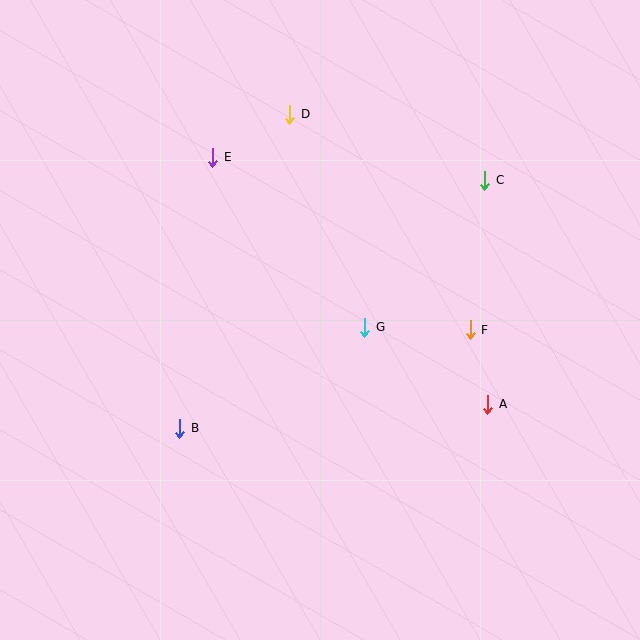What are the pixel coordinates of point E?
Point E is at (213, 157).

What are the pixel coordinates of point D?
Point D is at (290, 114).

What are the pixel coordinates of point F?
Point F is at (470, 330).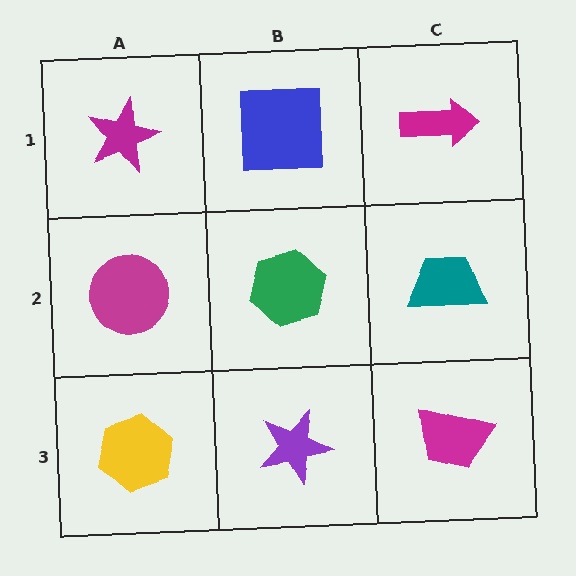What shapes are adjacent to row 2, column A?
A magenta star (row 1, column A), a yellow hexagon (row 3, column A), a green hexagon (row 2, column B).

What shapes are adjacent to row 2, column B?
A blue square (row 1, column B), a purple star (row 3, column B), a magenta circle (row 2, column A), a teal trapezoid (row 2, column C).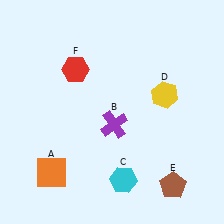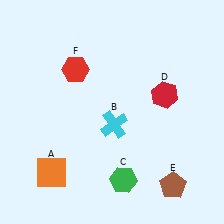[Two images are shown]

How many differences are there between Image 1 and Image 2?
There are 3 differences between the two images.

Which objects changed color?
B changed from purple to cyan. C changed from cyan to green. D changed from yellow to red.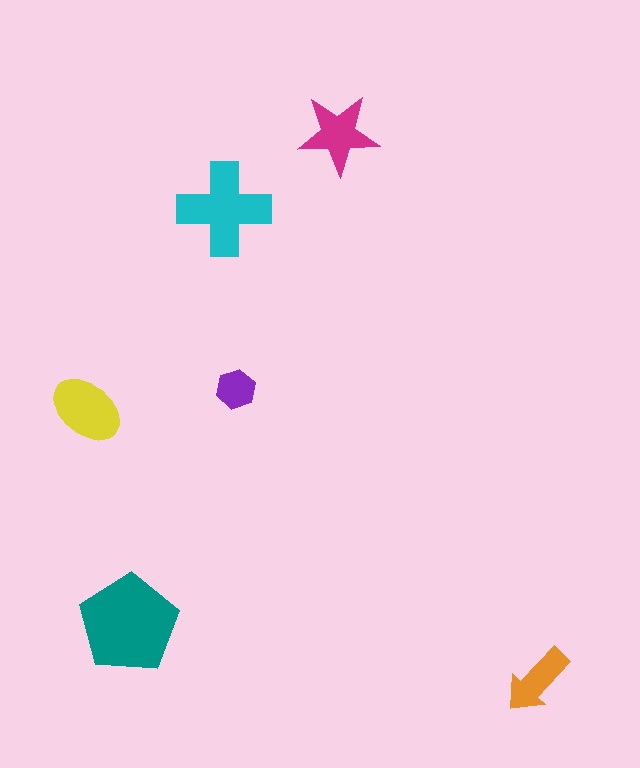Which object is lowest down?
The orange arrow is bottommost.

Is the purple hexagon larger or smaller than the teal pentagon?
Smaller.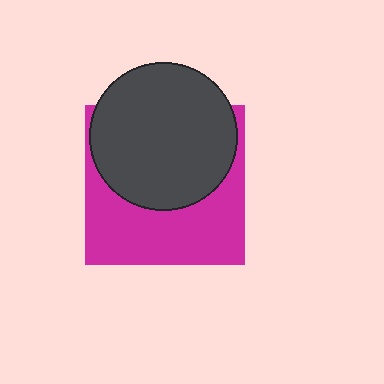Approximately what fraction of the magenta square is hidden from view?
Roughly 52% of the magenta square is hidden behind the dark gray circle.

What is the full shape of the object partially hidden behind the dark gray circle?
The partially hidden object is a magenta square.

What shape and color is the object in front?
The object in front is a dark gray circle.